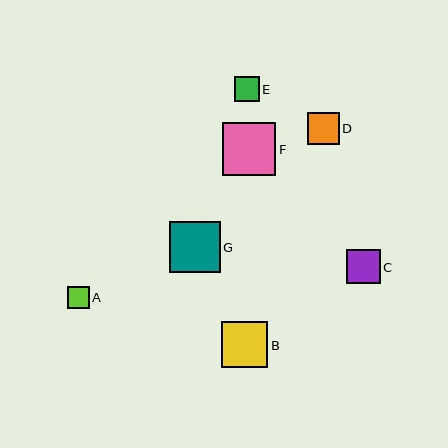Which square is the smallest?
Square A is the smallest with a size of approximately 22 pixels.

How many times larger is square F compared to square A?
Square F is approximately 2.4 times the size of square A.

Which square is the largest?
Square F is the largest with a size of approximately 53 pixels.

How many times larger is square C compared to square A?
Square C is approximately 1.5 times the size of square A.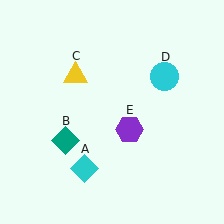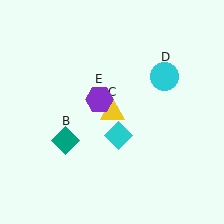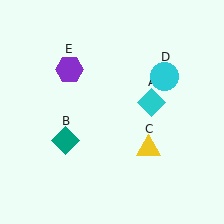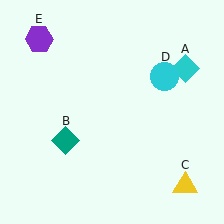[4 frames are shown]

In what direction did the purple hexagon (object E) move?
The purple hexagon (object E) moved up and to the left.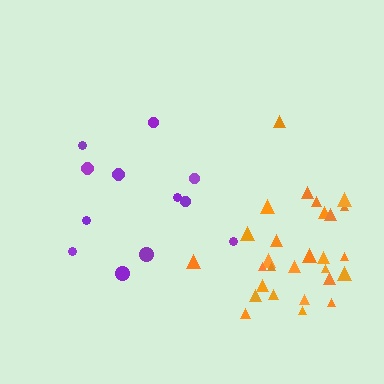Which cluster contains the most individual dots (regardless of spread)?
Orange (28).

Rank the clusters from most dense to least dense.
orange, purple.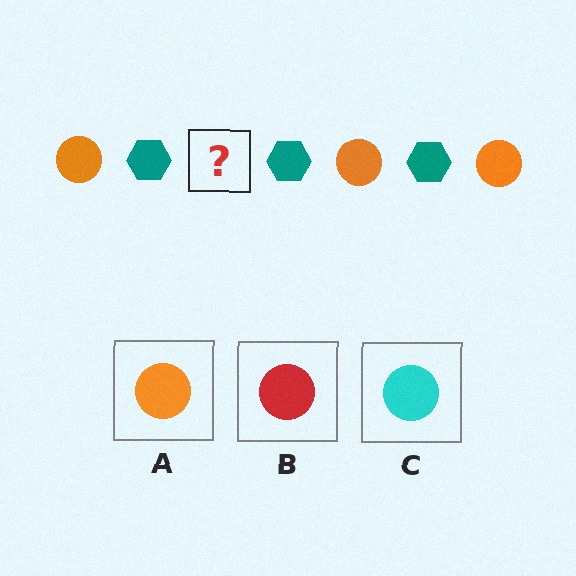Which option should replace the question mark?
Option A.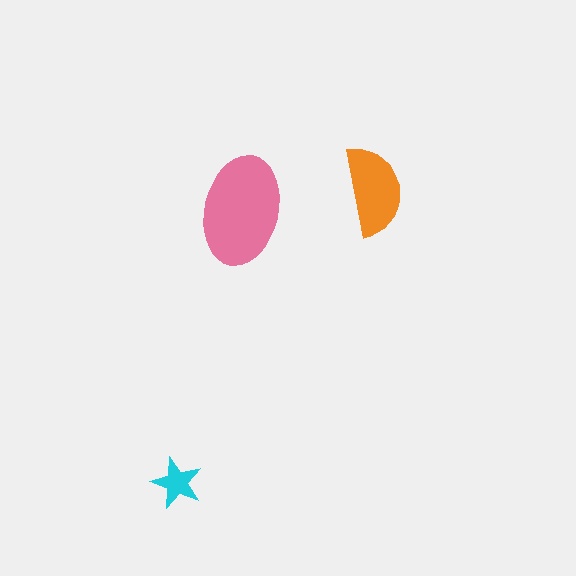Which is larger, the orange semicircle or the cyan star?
The orange semicircle.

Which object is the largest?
The pink ellipse.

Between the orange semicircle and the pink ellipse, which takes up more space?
The pink ellipse.